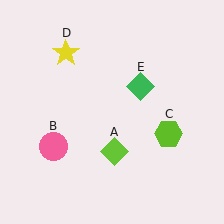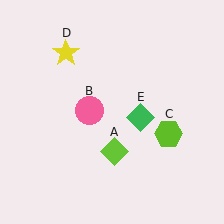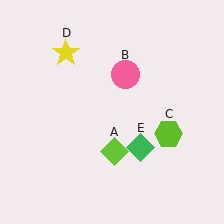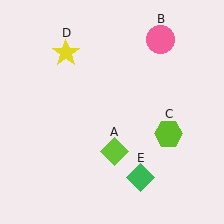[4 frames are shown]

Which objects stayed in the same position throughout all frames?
Lime diamond (object A) and lime hexagon (object C) and yellow star (object D) remained stationary.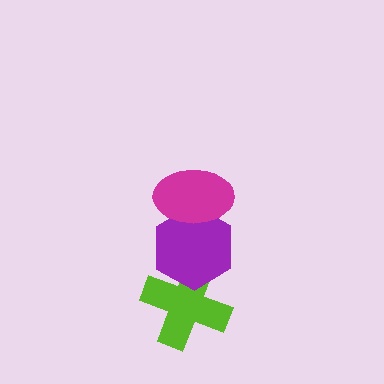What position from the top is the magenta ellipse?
The magenta ellipse is 1st from the top.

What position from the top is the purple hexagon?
The purple hexagon is 2nd from the top.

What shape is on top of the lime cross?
The purple hexagon is on top of the lime cross.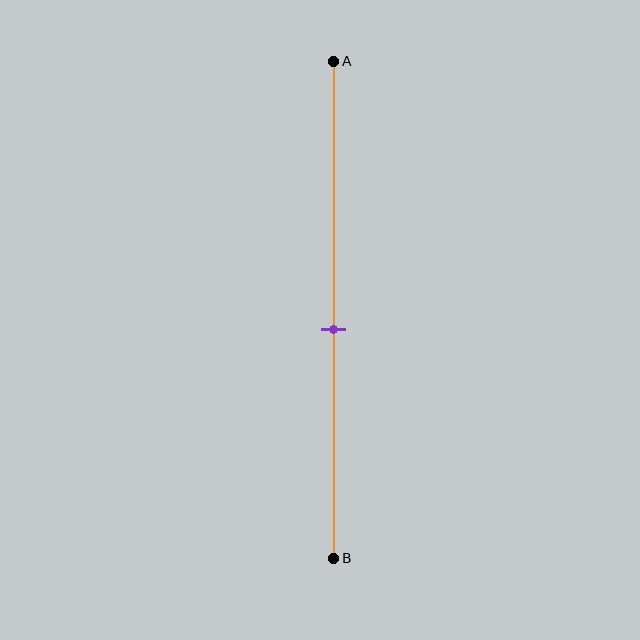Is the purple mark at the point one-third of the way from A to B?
No, the mark is at about 55% from A, not at the 33% one-third point.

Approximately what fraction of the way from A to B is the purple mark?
The purple mark is approximately 55% of the way from A to B.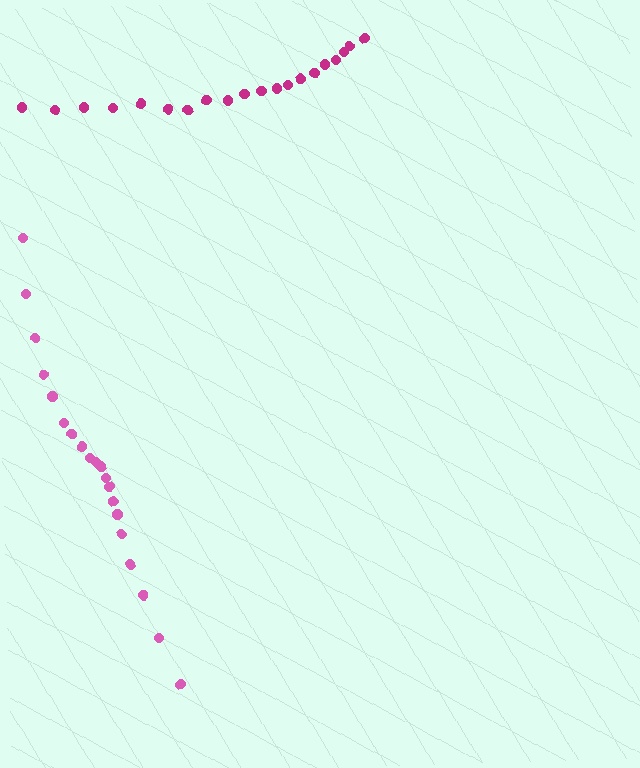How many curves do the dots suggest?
There are 2 distinct paths.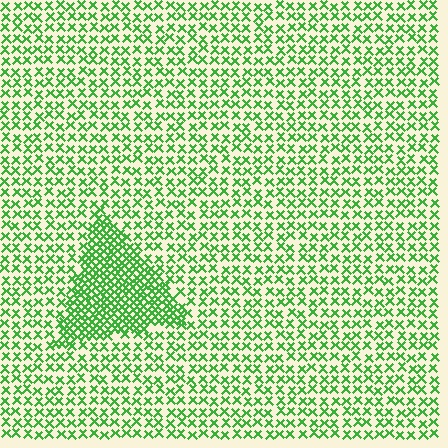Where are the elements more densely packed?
The elements are more densely packed inside the triangle boundary.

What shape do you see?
I see a triangle.